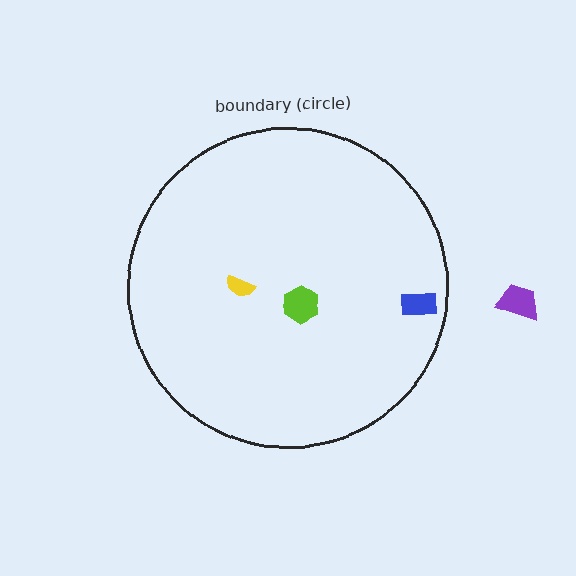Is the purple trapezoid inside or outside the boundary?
Outside.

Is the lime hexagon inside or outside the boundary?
Inside.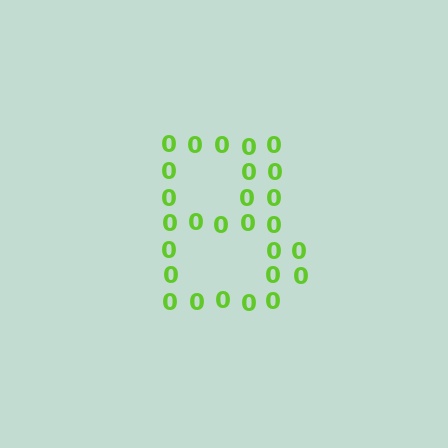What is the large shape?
The large shape is the letter B.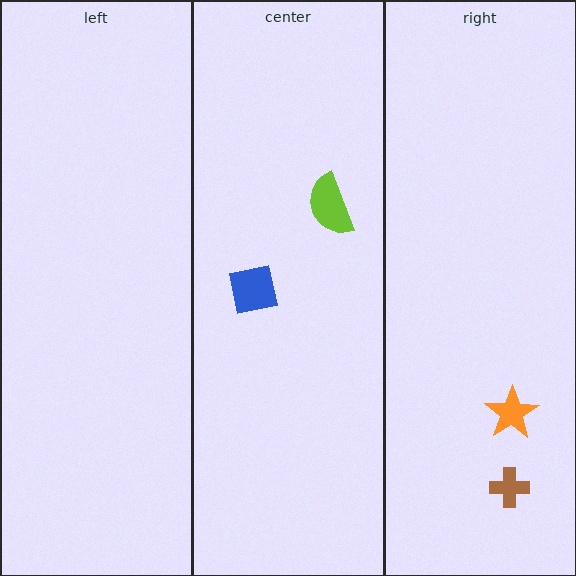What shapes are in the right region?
The orange star, the brown cross.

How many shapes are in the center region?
2.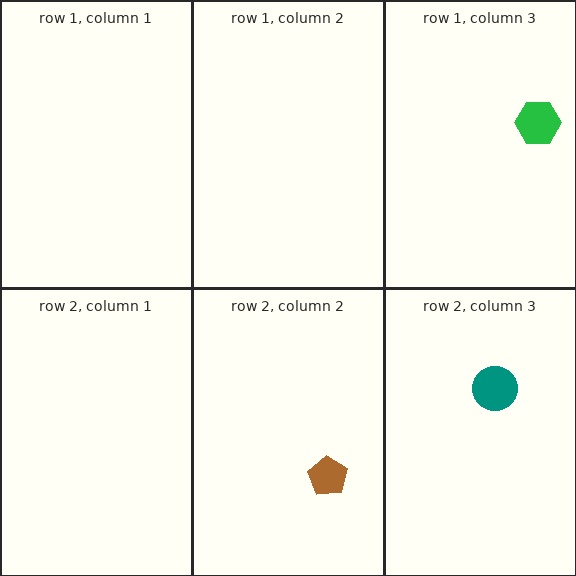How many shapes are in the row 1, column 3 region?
1.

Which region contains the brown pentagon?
The row 2, column 2 region.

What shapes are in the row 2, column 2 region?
The brown pentagon.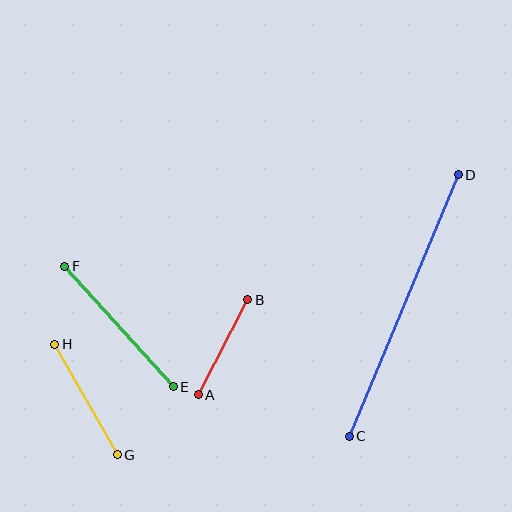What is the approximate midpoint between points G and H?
The midpoint is at approximately (86, 399) pixels.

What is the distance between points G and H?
The distance is approximately 127 pixels.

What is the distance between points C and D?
The distance is approximately 283 pixels.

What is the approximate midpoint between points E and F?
The midpoint is at approximately (119, 326) pixels.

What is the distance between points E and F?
The distance is approximately 162 pixels.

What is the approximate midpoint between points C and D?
The midpoint is at approximately (404, 305) pixels.